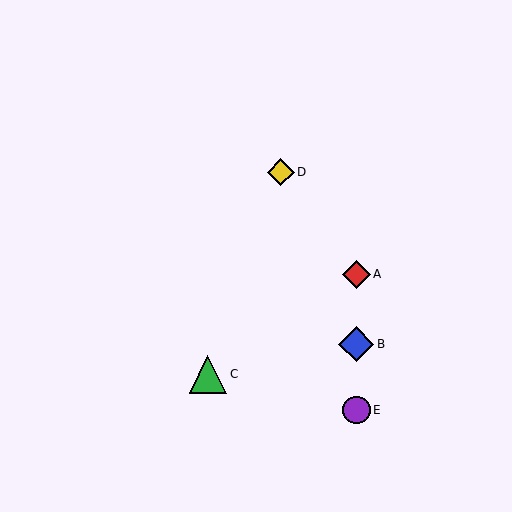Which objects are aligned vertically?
Objects A, B, E are aligned vertically.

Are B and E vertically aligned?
Yes, both are at x≈356.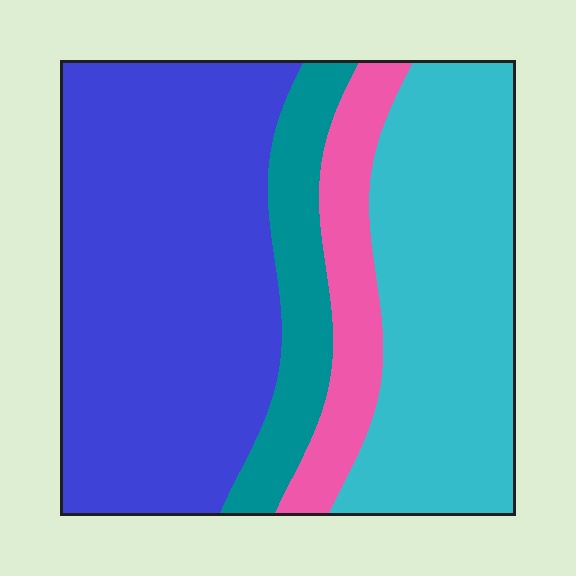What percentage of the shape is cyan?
Cyan covers 31% of the shape.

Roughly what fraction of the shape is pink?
Pink takes up about one eighth (1/8) of the shape.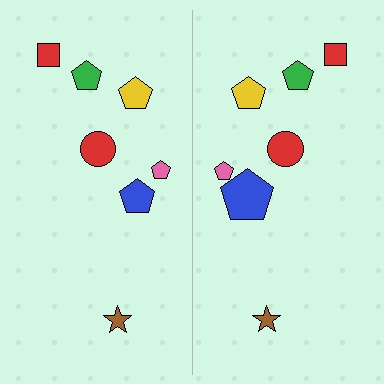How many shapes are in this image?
There are 14 shapes in this image.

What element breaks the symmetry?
The blue pentagon on the right side has a different size than its mirror counterpart.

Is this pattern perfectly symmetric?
No, the pattern is not perfectly symmetric. The blue pentagon on the right side has a different size than its mirror counterpart.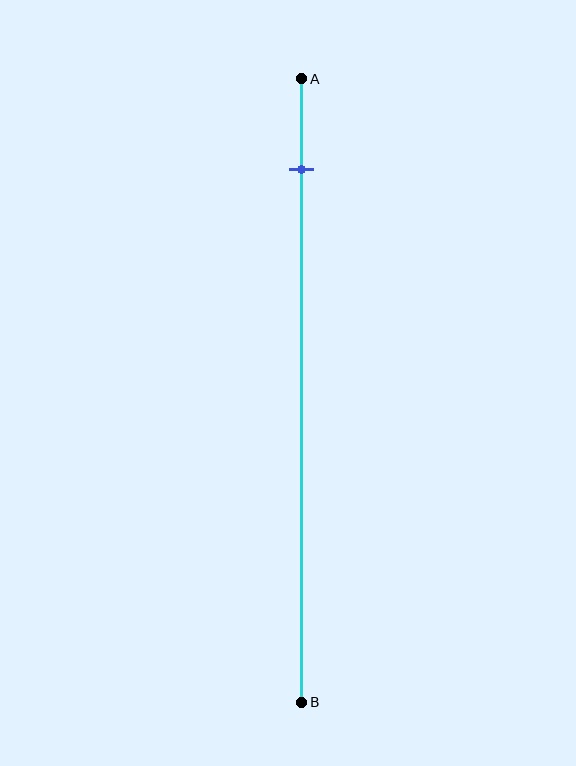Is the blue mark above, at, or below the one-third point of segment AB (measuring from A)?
The blue mark is above the one-third point of segment AB.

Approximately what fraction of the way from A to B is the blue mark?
The blue mark is approximately 15% of the way from A to B.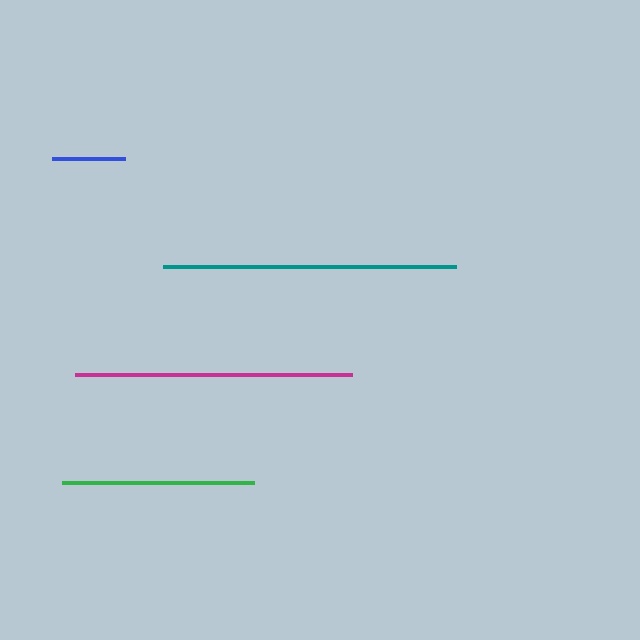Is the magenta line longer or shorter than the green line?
The magenta line is longer than the green line.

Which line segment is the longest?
The teal line is the longest at approximately 293 pixels.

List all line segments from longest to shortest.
From longest to shortest: teal, magenta, green, blue.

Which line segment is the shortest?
The blue line is the shortest at approximately 73 pixels.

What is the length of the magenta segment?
The magenta segment is approximately 277 pixels long.